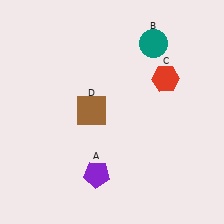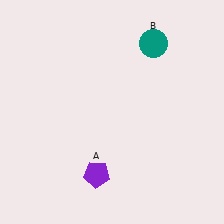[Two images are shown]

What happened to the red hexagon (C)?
The red hexagon (C) was removed in Image 2. It was in the top-right area of Image 1.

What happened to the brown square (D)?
The brown square (D) was removed in Image 2. It was in the top-left area of Image 1.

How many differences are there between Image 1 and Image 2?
There are 2 differences between the two images.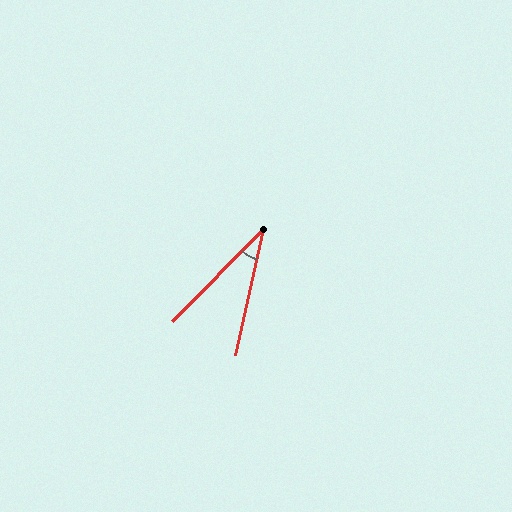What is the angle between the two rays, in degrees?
Approximately 32 degrees.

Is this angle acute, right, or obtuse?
It is acute.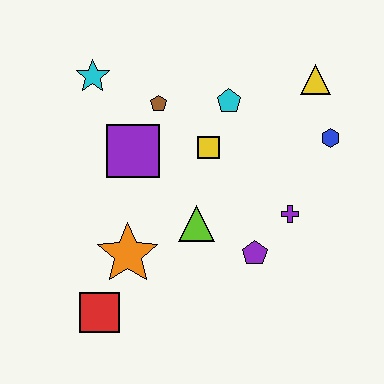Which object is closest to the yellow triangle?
The blue hexagon is closest to the yellow triangle.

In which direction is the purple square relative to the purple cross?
The purple square is to the left of the purple cross.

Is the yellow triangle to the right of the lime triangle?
Yes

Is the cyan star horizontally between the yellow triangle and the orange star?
No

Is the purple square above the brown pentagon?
No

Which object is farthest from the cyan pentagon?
The red square is farthest from the cyan pentagon.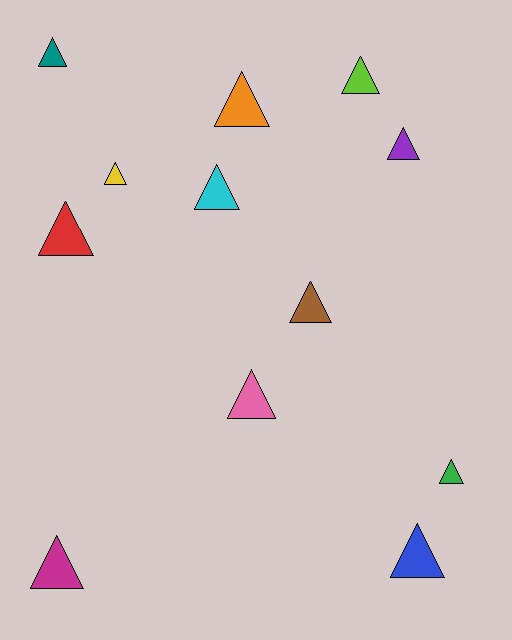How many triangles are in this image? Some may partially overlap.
There are 12 triangles.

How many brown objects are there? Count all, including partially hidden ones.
There is 1 brown object.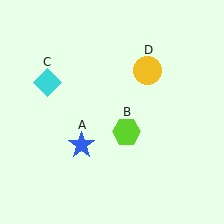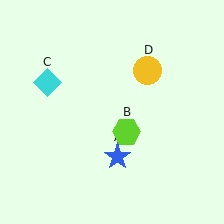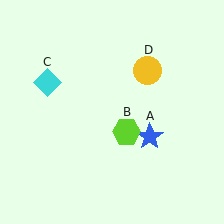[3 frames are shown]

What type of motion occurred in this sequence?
The blue star (object A) rotated counterclockwise around the center of the scene.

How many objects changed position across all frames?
1 object changed position: blue star (object A).